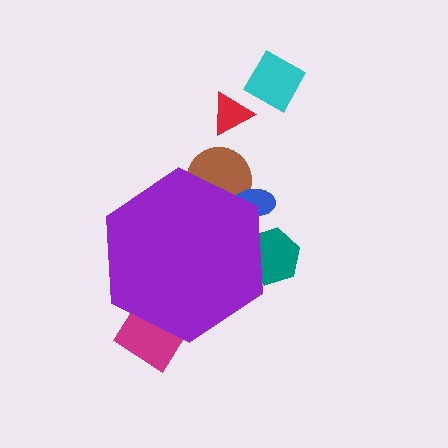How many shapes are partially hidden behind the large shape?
4 shapes are partially hidden.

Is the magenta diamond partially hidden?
Yes, the magenta diamond is partially hidden behind the purple hexagon.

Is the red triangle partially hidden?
No, the red triangle is fully visible.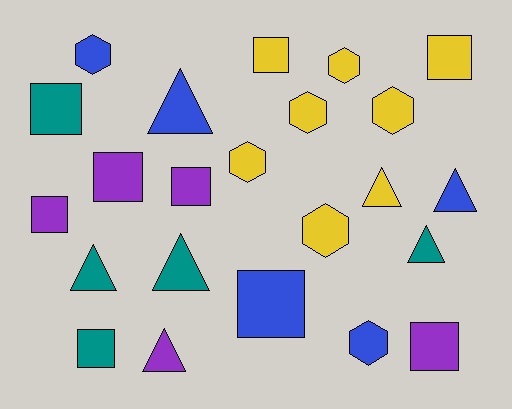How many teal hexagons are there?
There are no teal hexagons.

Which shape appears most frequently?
Square, with 9 objects.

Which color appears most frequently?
Yellow, with 8 objects.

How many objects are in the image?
There are 23 objects.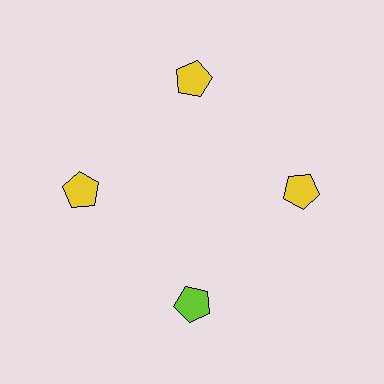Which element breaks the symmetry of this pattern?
The lime pentagon at roughly the 6 o'clock position breaks the symmetry. All other shapes are yellow pentagons.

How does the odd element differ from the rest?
It has a different color: lime instead of yellow.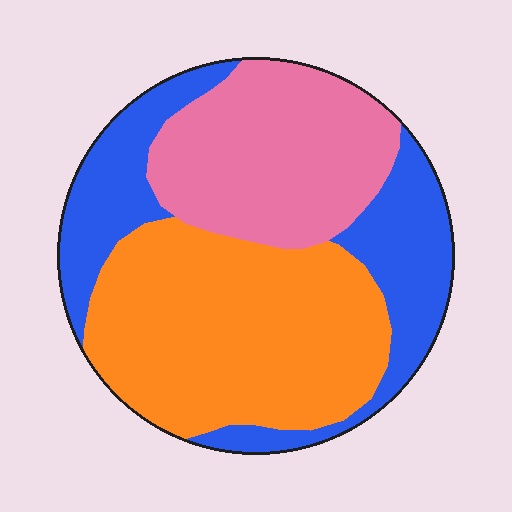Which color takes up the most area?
Orange, at roughly 40%.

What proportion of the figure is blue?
Blue covers roughly 30% of the figure.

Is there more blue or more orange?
Orange.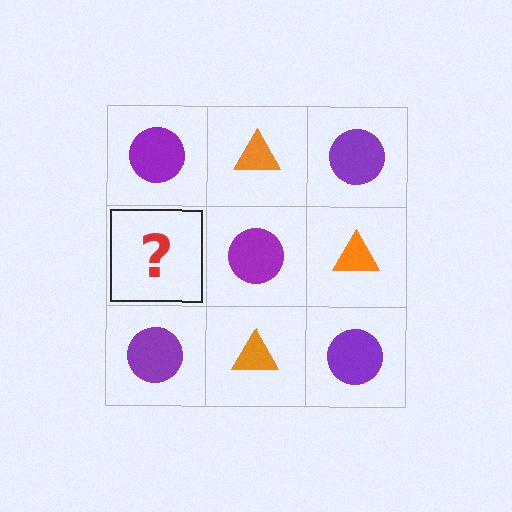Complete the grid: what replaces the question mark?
The question mark should be replaced with an orange triangle.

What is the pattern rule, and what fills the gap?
The rule is that it alternates purple circle and orange triangle in a checkerboard pattern. The gap should be filled with an orange triangle.